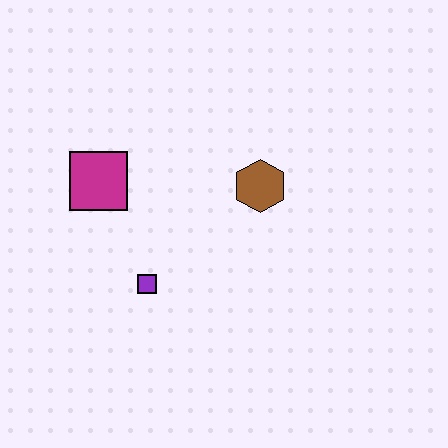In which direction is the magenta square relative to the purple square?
The magenta square is above the purple square.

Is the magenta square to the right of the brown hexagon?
No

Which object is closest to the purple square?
The magenta square is closest to the purple square.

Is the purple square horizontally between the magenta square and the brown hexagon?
Yes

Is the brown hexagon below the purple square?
No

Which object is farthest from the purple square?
The brown hexagon is farthest from the purple square.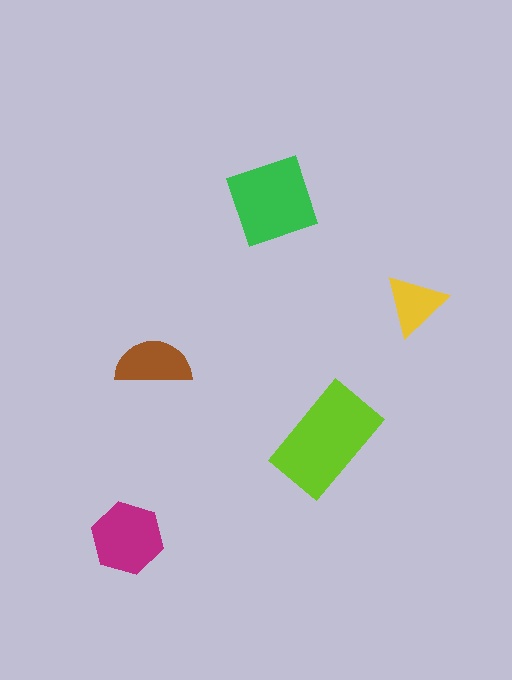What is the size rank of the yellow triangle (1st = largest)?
5th.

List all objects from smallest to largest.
The yellow triangle, the brown semicircle, the magenta hexagon, the green diamond, the lime rectangle.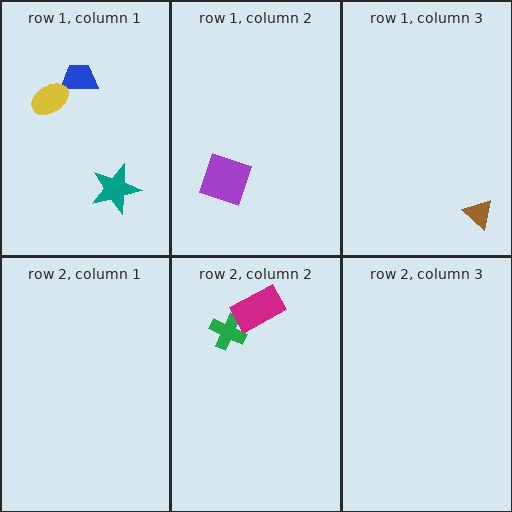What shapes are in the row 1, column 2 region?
The purple diamond.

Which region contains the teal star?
The row 1, column 1 region.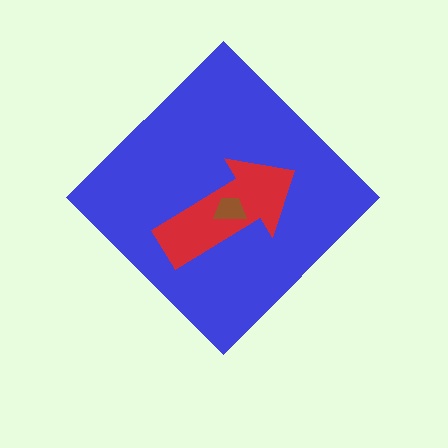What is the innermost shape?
The brown trapezoid.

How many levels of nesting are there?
3.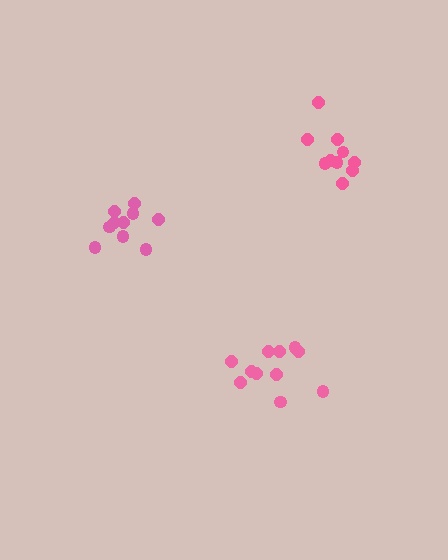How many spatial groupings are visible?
There are 3 spatial groupings.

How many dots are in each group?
Group 1: 10 dots, Group 2: 10 dots, Group 3: 11 dots (31 total).